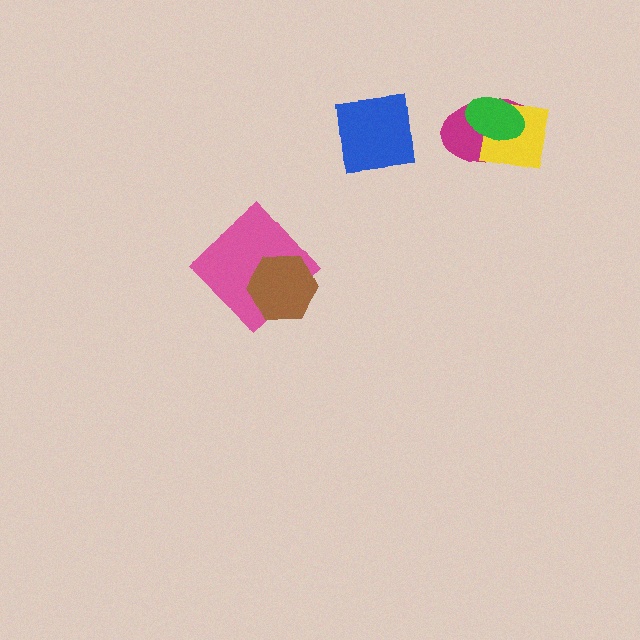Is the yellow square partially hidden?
Yes, it is partially covered by another shape.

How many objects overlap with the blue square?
0 objects overlap with the blue square.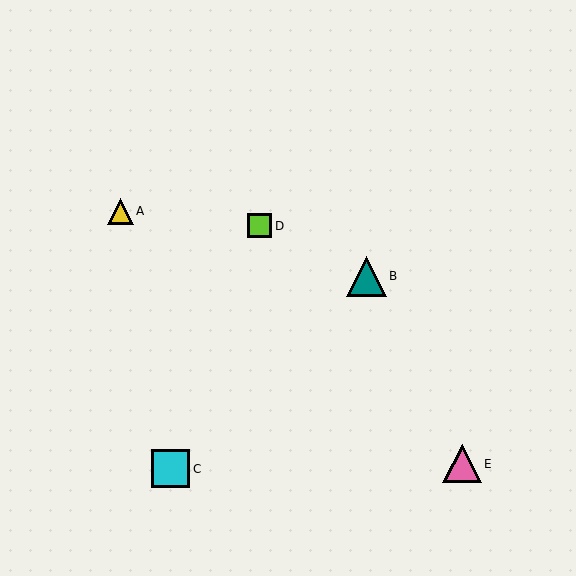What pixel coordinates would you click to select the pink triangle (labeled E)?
Click at (462, 464) to select the pink triangle E.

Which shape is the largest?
The teal triangle (labeled B) is the largest.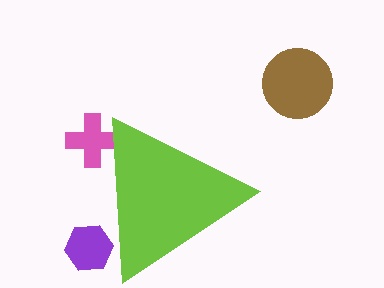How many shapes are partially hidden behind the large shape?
2 shapes are partially hidden.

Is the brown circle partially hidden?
No, the brown circle is fully visible.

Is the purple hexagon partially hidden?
Yes, the purple hexagon is partially hidden behind the lime triangle.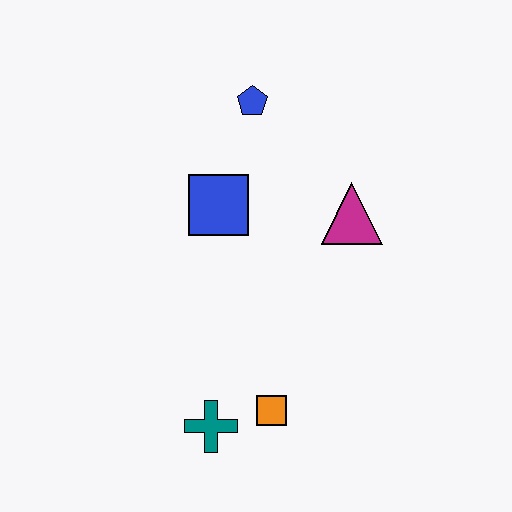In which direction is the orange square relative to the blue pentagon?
The orange square is below the blue pentagon.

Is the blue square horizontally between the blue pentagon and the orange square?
No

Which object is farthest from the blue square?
The teal cross is farthest from the blue square.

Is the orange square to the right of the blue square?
Yes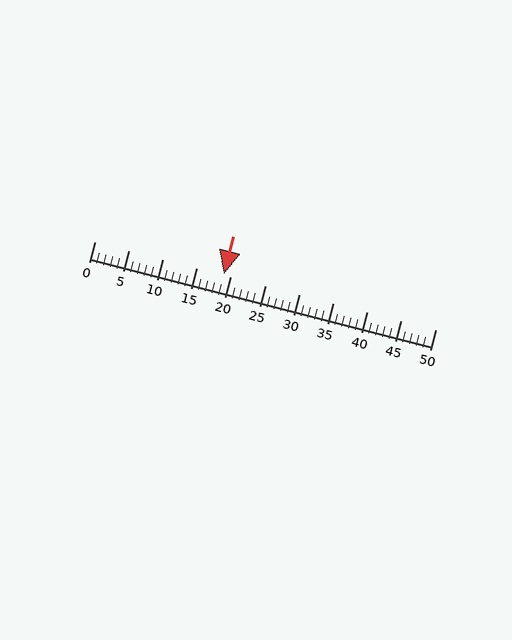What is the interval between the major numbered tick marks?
The major tick marks are spaced 5 units apart.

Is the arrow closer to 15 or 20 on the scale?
The arrow is closer to 20.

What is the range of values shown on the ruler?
The ruler shows values from 0 to 50.